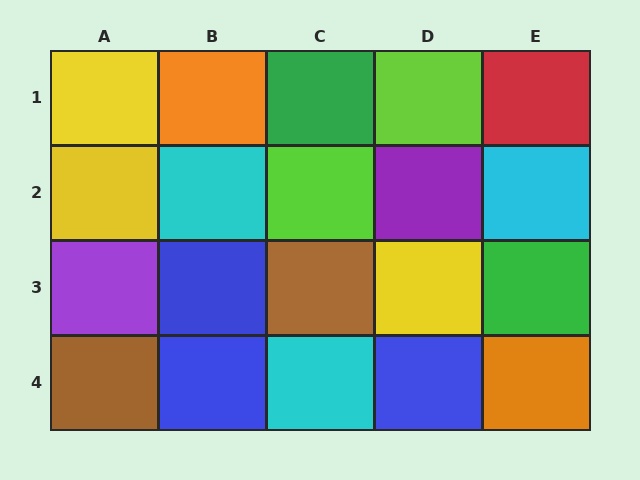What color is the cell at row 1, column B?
Orange.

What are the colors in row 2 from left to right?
Yellow, cyan, lime, purple, cyan.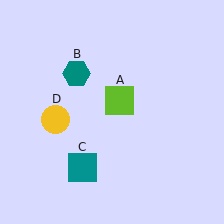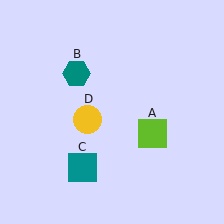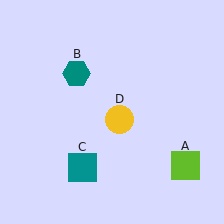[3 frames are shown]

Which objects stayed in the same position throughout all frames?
Teal hexagon (object B) and teal square (object C) remained stationary.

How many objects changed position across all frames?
2 objects changed position: lime square (object A), yellow circle (object D).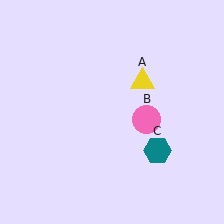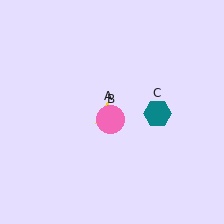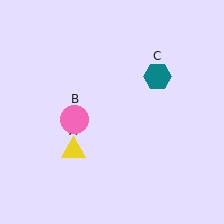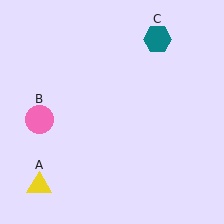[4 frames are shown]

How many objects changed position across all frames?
3 objects changed position: yellow triangle (object A), pink circle (object B), teal hexagon (object C).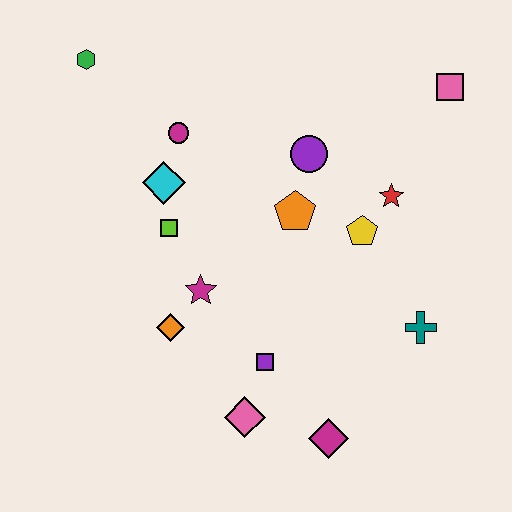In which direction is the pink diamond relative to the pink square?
The pink diamond is below the pink square.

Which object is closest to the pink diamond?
The purple square is closest to the pink diamond.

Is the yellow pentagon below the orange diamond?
No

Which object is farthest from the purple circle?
The magenta diamond is farthest from the purple circle.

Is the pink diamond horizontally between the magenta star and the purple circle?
Yes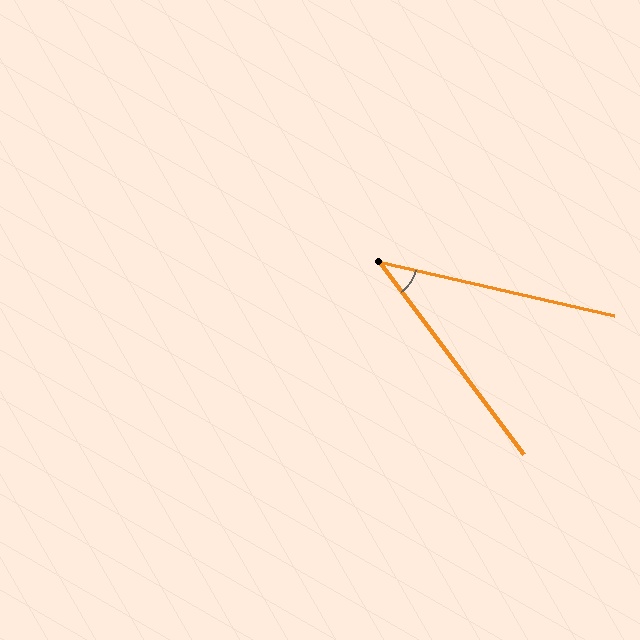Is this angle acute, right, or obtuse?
It is acute.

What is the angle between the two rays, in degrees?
Approximately 40 degrees.